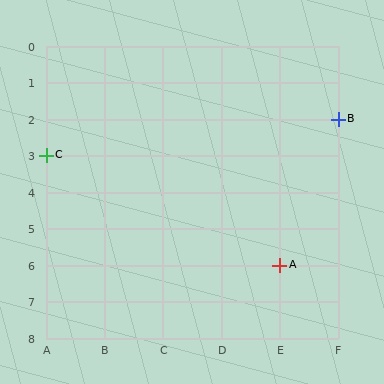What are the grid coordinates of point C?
Point C is at grid coordinates (A, 3).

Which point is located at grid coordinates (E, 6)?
Point A is at (E, 6).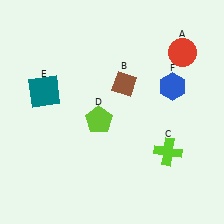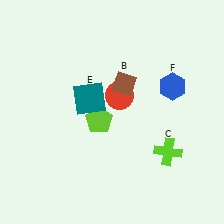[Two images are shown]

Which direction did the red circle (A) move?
The red circle (A) moved left.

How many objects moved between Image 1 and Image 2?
2 objects moved between the two images.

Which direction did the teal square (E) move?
The teal square (E) moved right.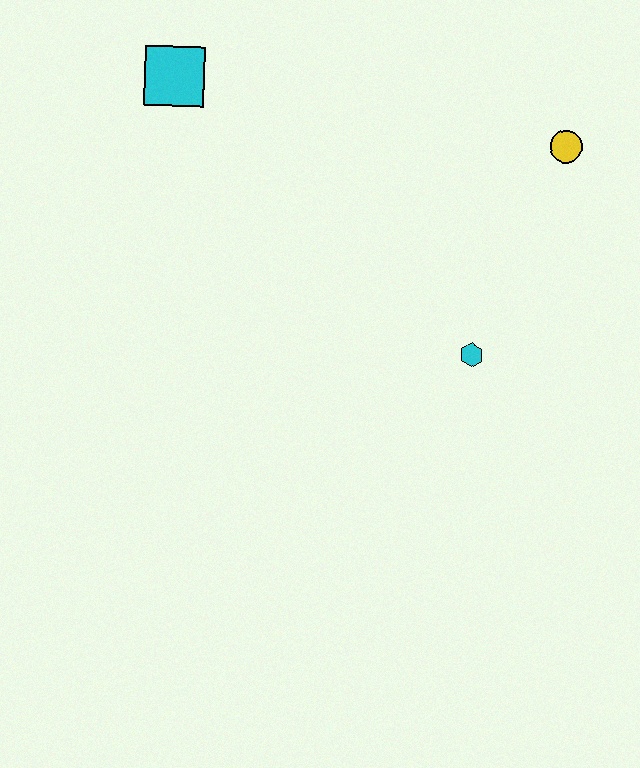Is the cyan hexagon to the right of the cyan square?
Yes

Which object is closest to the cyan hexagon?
The yellow circle is closest to the cyan hexagon.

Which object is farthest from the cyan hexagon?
The cyan square is farthest from the cyan hexagon.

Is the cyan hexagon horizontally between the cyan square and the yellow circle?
Yes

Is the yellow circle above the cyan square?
No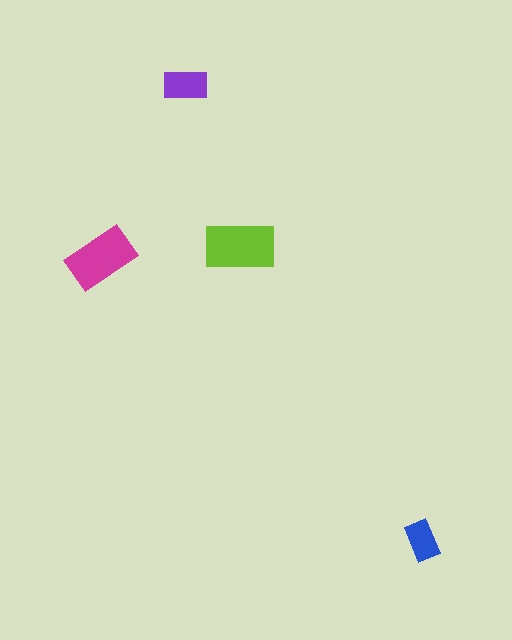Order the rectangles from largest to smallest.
the lime one, the magenta one, the purple one, the blue one.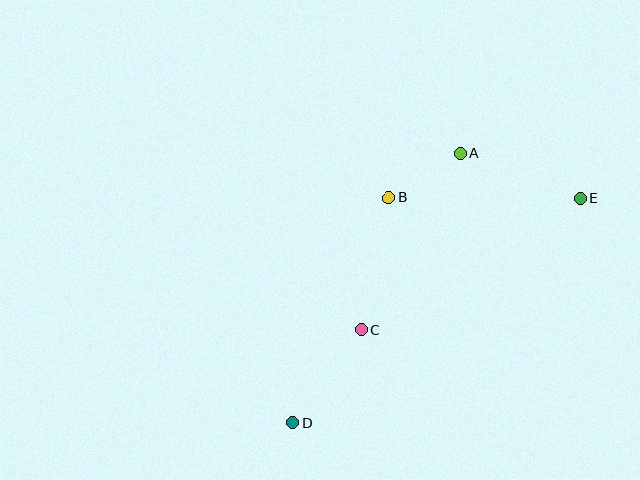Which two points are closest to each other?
Points A and B are closest to each other.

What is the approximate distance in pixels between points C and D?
The distance between C and D is approximately 116 pixels.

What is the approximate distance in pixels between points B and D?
The distance between B and D is approximately 244 pixels.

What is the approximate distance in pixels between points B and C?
The distance between B and C is approximately 134 pixels.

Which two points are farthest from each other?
Points D and E are farthest from each other.